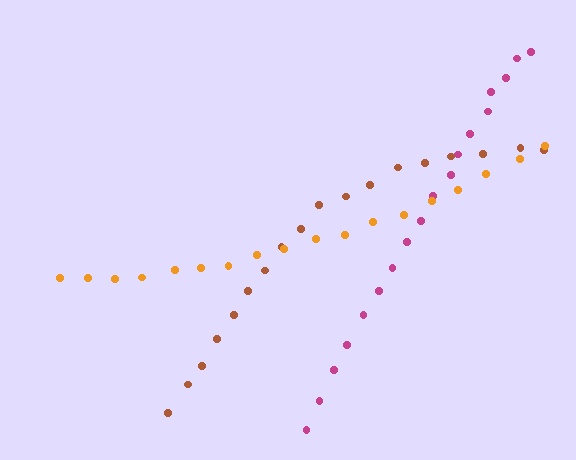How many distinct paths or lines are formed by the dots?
There are 3 distinct paths.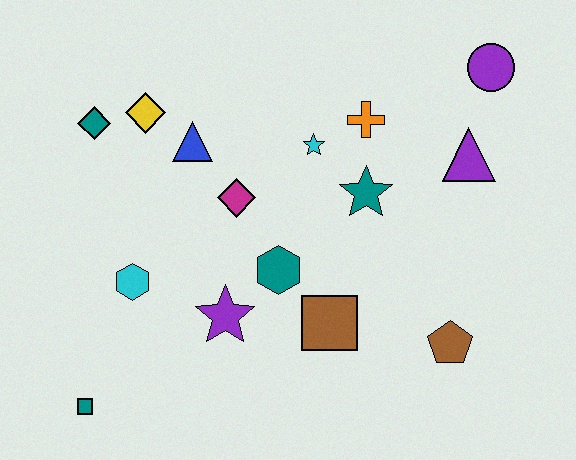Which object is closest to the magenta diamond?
The blue triangle is closest to the magenta diamond.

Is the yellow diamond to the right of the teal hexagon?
No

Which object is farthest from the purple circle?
The teal square is farthest from the purple circle.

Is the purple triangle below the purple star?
No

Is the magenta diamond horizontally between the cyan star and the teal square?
Yes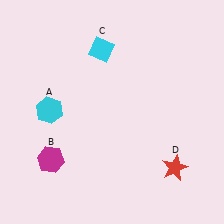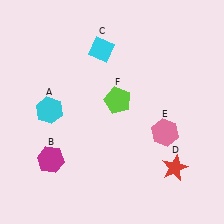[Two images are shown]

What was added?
A pink hexagon (E), a lime pentagon (F) were added in Image 2.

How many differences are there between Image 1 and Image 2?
There are 2 differences between the two images.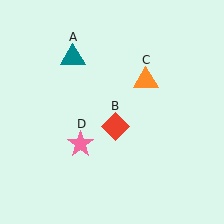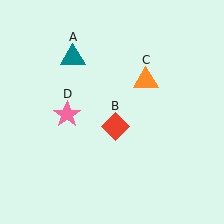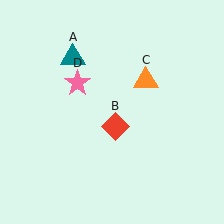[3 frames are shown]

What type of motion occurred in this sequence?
The pink star (object D) rotated clockwise around the center of the scene.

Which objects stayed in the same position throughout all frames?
Teal triangle (object A) and red diamond (object B) and orange triangle (object C) remained stationary.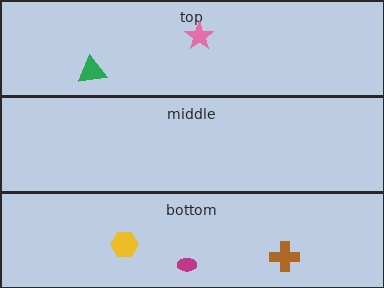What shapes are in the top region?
The pink star, the green triangle.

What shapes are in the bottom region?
The brown cross, the magenta ellipse, the yellow hexagon.